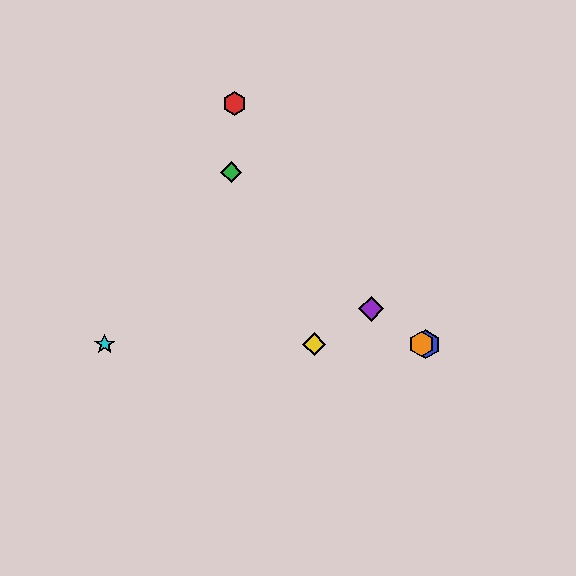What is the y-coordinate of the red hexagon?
The red hexagon is at y≈104.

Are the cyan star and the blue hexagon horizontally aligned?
Yes, both are at y≈344.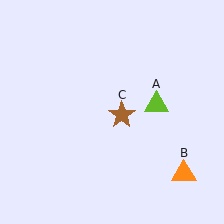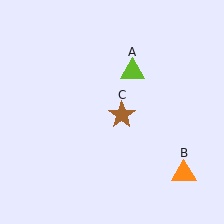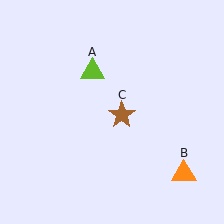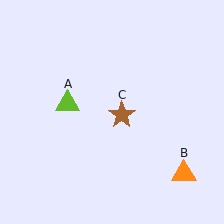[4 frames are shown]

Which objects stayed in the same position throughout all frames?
Orange triangle (object B) and brown star (object C) remained stationary.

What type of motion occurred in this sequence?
The lime triangle (object A) rotated counterclockwise around the center of the scene.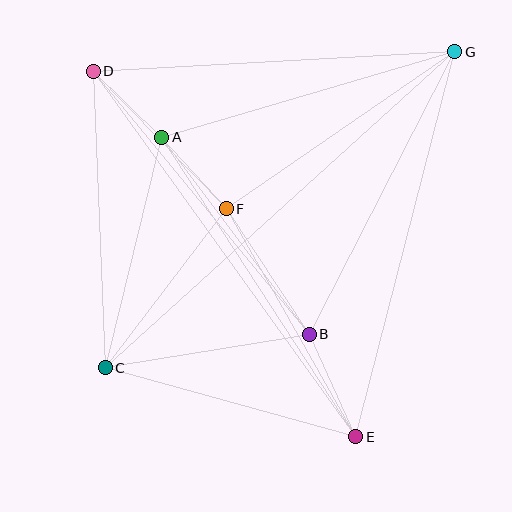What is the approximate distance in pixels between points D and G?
The distance between D and G is approximately 362 pixels.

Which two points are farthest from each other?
Points C and G are farthest from each other.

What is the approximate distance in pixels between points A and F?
The distance between A and F is approximately 96 pixels.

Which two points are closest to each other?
Points A and D are closest to each other.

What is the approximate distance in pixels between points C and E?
The distance between C and E is approximately 260 pixels.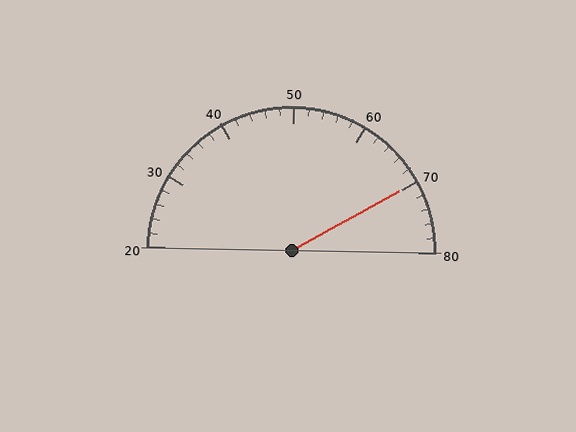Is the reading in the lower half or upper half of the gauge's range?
The reading is in the upper half of the range (20 to 80).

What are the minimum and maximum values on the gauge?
The gauge ranges from 20 to 80.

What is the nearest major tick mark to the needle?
The nearest major tick mark is 70.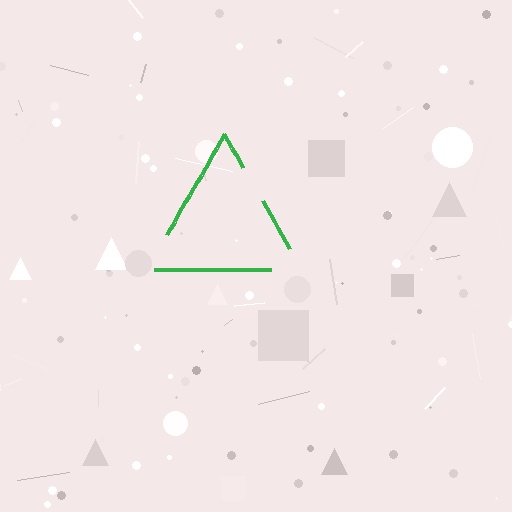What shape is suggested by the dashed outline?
The dashed outline suggests a triangle.